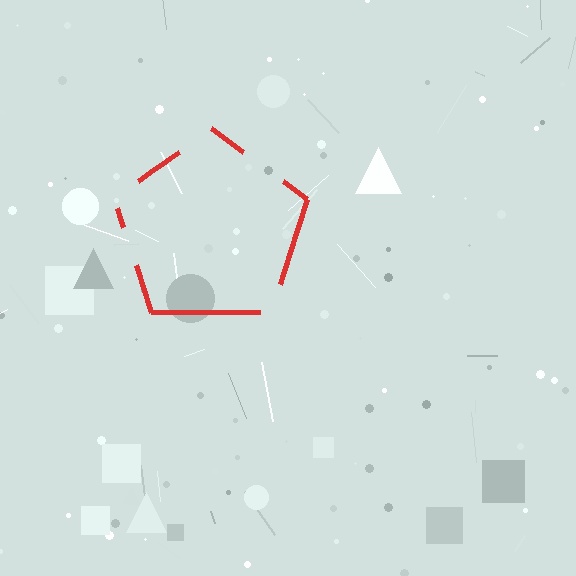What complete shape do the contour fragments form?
The contour fragments form a pentagon.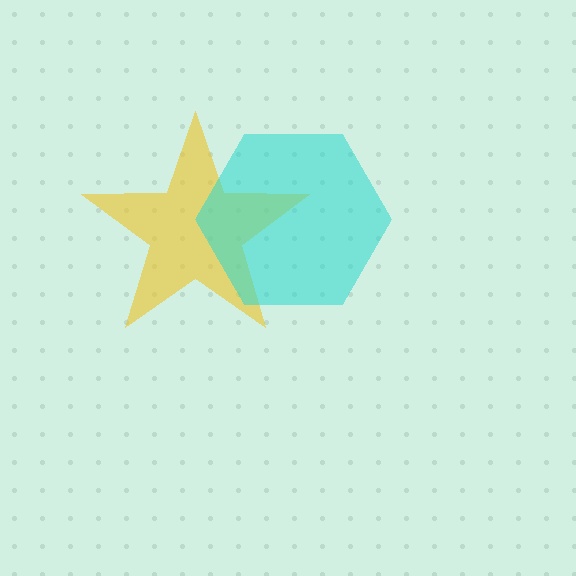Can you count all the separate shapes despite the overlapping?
Yes, there are 2 separate shapes.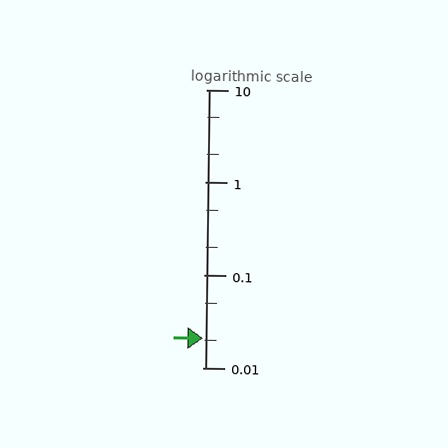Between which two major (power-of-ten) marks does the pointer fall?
The pointer is between 0.01 and 0.1.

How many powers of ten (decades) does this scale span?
The scale spans 3 decades, from 0.01 to 10.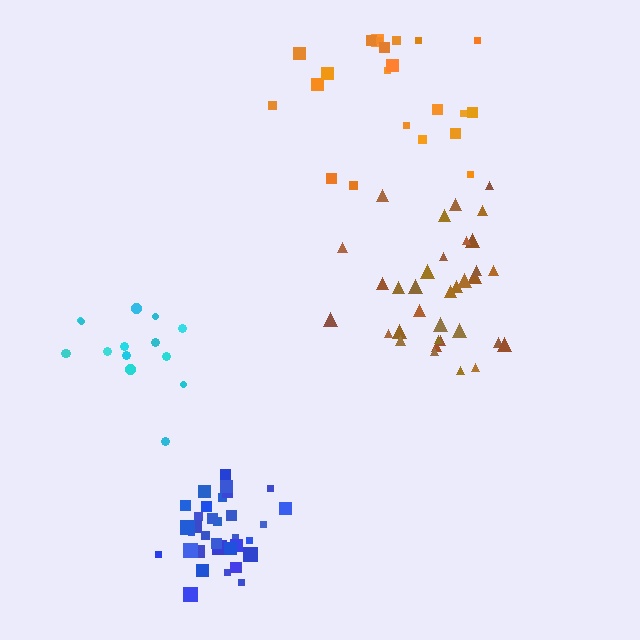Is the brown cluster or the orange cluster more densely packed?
Brown.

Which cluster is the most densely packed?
Blue.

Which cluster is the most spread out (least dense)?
Orange.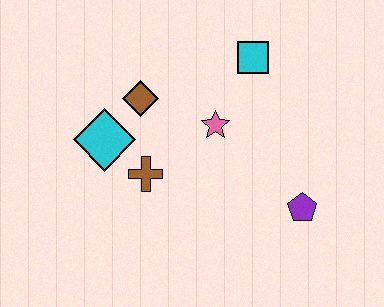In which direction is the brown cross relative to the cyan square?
The brown cross is below the cyan square.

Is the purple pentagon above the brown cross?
No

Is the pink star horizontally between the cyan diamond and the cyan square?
Yes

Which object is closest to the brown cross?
The cyan diamond is closest to the brown cross.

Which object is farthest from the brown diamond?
The purple pentagon is farthest from the brown diamond.